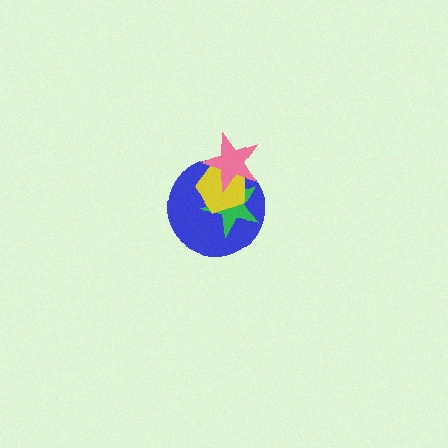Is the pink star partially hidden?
No, no other shape covers it.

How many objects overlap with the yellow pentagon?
3 objects overlap with the yellow pentagon.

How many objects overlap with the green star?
3 objects overlap with the green star.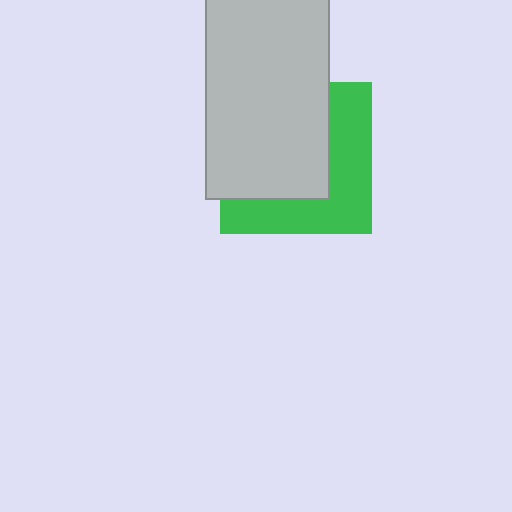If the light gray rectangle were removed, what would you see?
You would see the complete green square.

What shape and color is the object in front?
The object in front is a light gray rectangle.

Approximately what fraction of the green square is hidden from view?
Roughly 56% of the green square is hidden behind the light gray rectangle.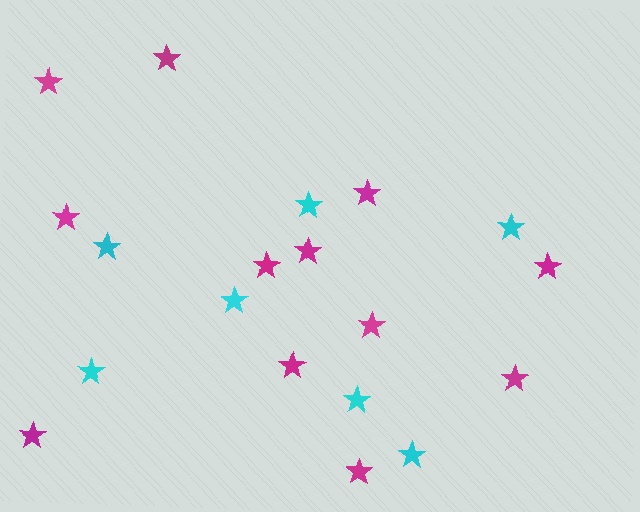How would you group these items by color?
There are 2 groups: one group of cyan stars (7) and one group of magenta stars (12).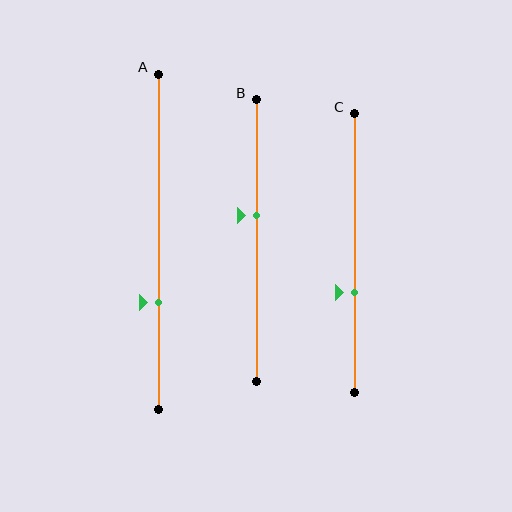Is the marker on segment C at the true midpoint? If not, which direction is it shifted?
No, the marker on segment C is shifted downward by about 14% of the segment length.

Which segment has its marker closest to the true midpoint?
Segment B has its marker closest to the true midpoint.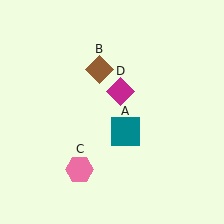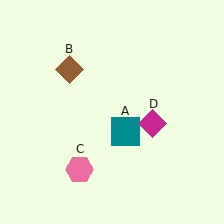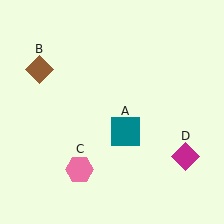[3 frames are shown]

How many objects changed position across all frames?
2 objects changed position: brown diamond (object B), magenta diamond (object D).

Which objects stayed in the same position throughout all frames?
Teal square (object A) and pink hexagon (object C) remained stationary.